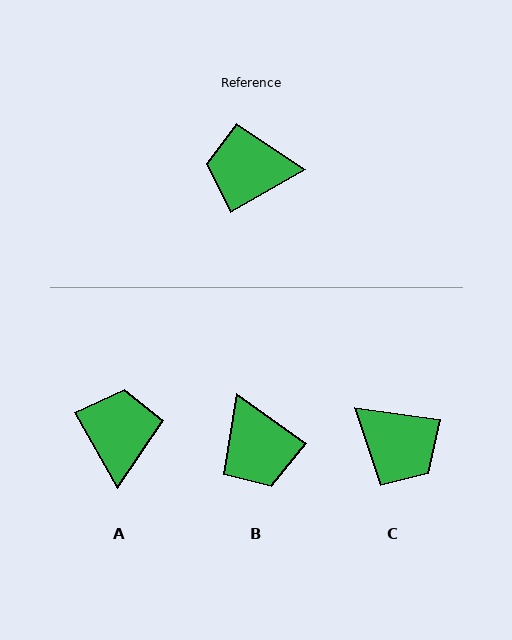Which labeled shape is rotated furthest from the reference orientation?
C, about 142 degrees away.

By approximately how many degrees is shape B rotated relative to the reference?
Approximately 114 degrees counter-clockwise.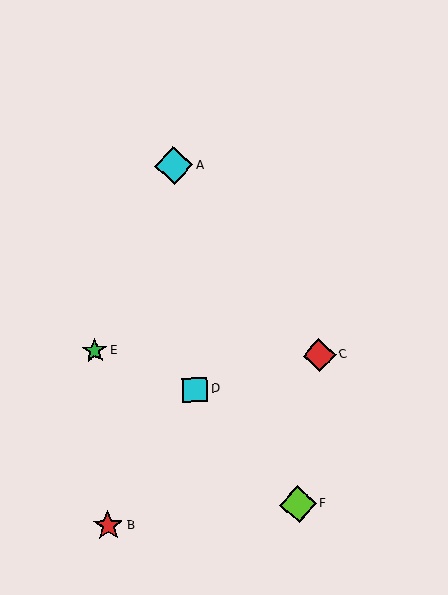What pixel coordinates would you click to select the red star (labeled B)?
Click at (108, 526) to select the red star B.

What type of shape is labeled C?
Shape C is a red diamond.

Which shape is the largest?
The cyan diamond (labeled A) is the largest.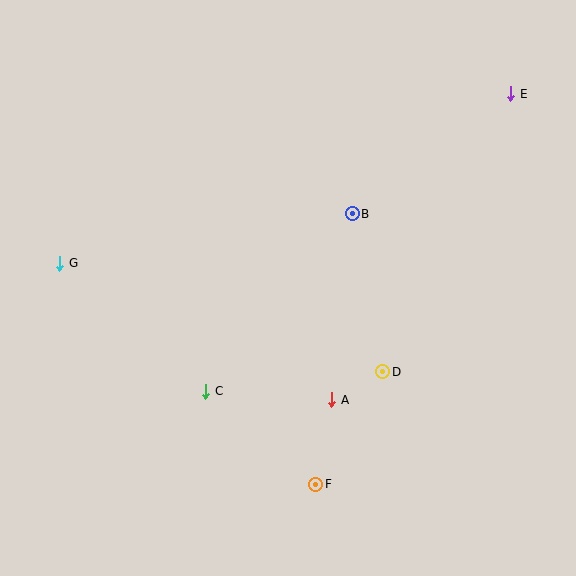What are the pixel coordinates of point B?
Point B is at (352, 214).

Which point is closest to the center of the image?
Point B at (352, 214) is closest to the center.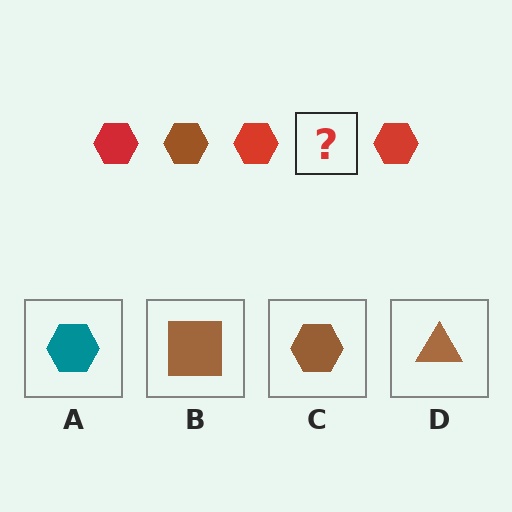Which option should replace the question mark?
Option C.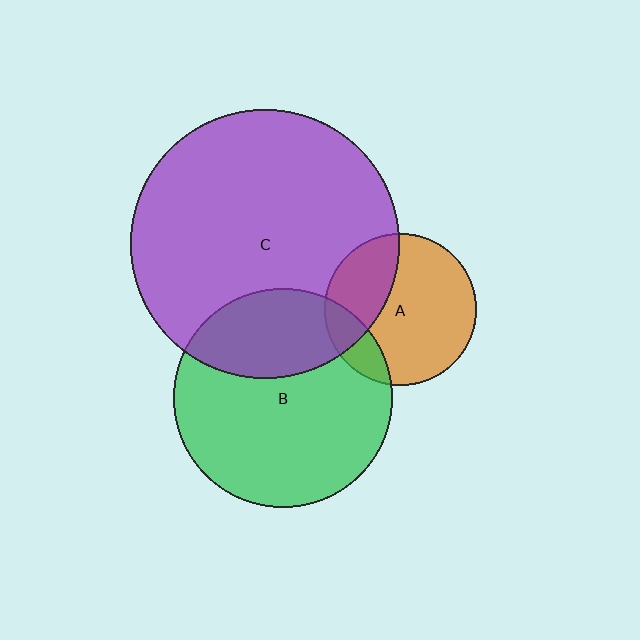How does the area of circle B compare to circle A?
Approximately 2.1 times.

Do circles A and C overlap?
Yes.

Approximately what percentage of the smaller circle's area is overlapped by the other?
Approximately 30%.